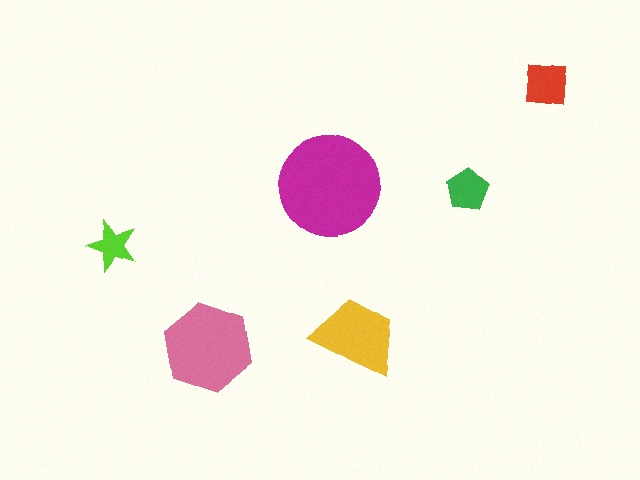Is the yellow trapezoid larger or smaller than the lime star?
Larger.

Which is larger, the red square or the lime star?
The red square.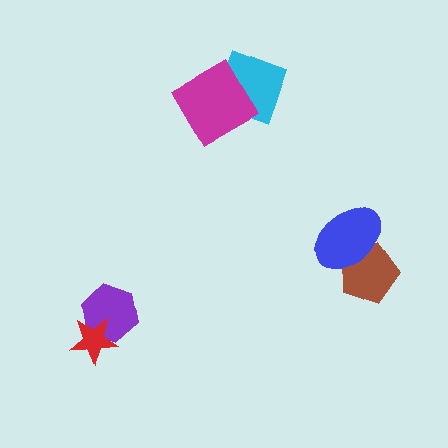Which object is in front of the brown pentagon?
The blue ellipse is in front of the brown pentagon.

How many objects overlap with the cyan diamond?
1 object overlaps with the cyan diamond.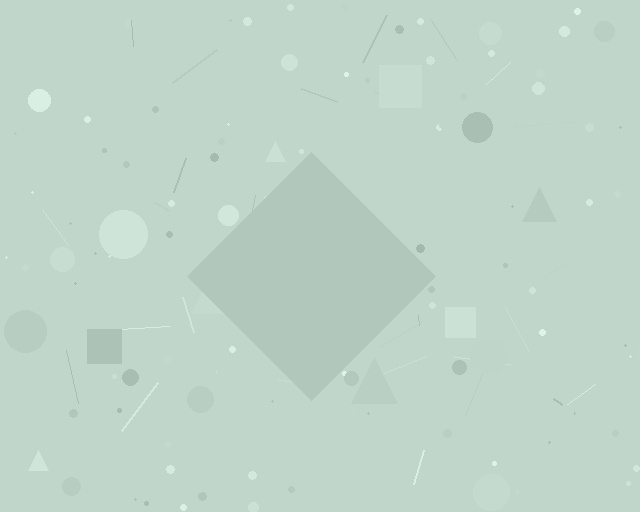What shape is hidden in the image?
A diamond is hidden in the image.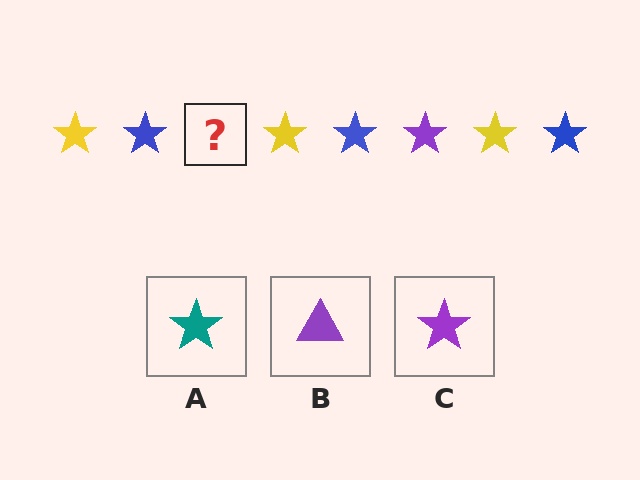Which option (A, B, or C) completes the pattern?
C.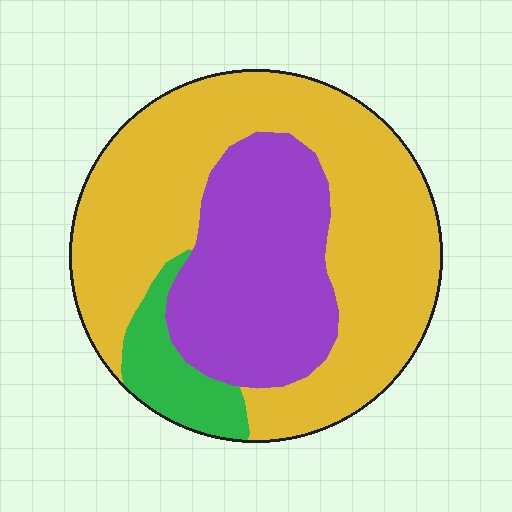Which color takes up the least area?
Green, at roughly 10%.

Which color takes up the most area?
Yellow, at roughly 60%.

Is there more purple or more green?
Purple.